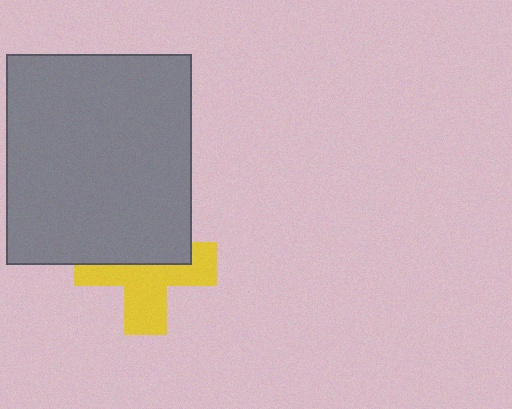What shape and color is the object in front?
The object in front is a gray rectangle.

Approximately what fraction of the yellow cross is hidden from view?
Roughly 47% of the yellow cross is hidden behind the gray rectangle.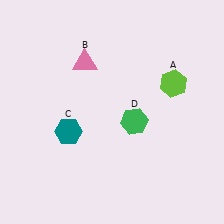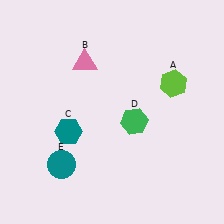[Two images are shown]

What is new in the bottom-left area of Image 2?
A teal circle (E) was added in the bottom-left area of Image 2.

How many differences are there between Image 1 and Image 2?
There is 1 difference between the two images.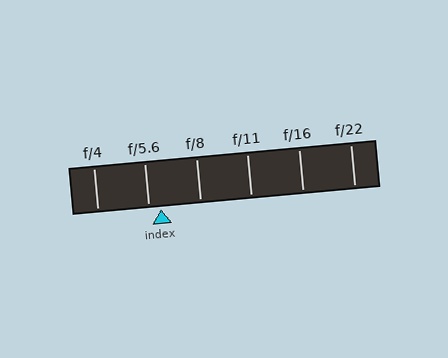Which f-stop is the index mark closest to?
The index mark is closest to f/5.6.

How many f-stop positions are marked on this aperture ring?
There are 6 f-stop positions marked.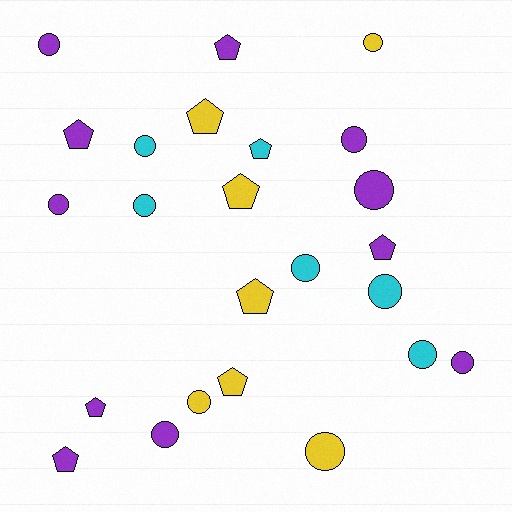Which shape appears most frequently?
Circle, with 14 objects.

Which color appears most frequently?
Purple, with 11 objects.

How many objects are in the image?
There are 24 objects.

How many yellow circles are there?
There are 3 yellow circles.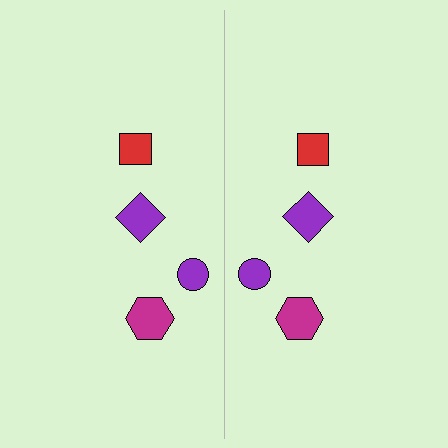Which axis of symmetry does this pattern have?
The pattern has a vertical axis of symmetry running through the center of the image.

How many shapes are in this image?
There are 8 shapes in this image.